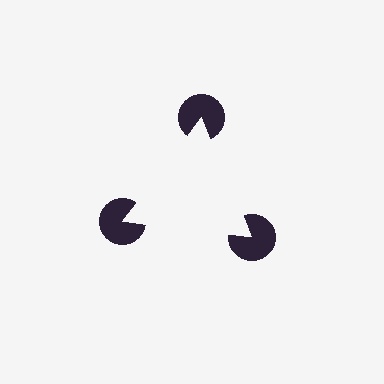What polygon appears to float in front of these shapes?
An illusory triangle — its edges are inferred from the aligned wedge cuts in the pac-man discs, not physically drawn.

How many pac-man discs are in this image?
There are 3 — one at each vertex of the illusory triangle.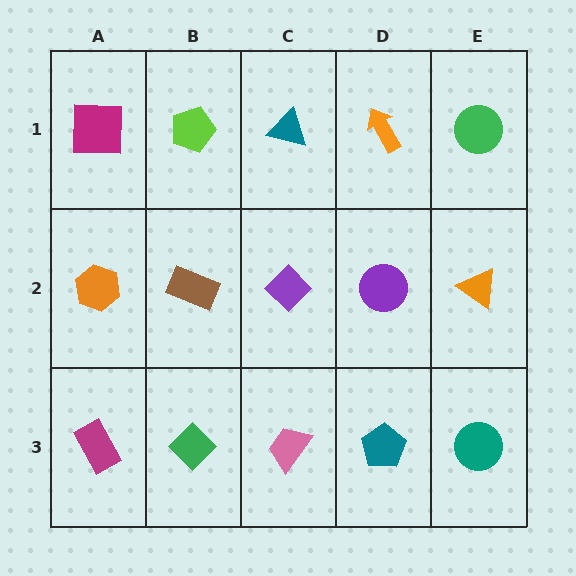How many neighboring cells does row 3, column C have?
3.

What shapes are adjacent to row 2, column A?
A magenta square (row 1, column A), a magenta rectangle (row 3, column A), a brown rectangle (row 2, column B).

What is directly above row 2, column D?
An orange arrow.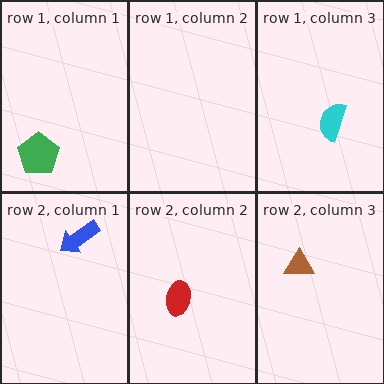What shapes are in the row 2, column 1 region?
The blue arrow.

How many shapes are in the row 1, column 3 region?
1.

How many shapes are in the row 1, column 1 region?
1.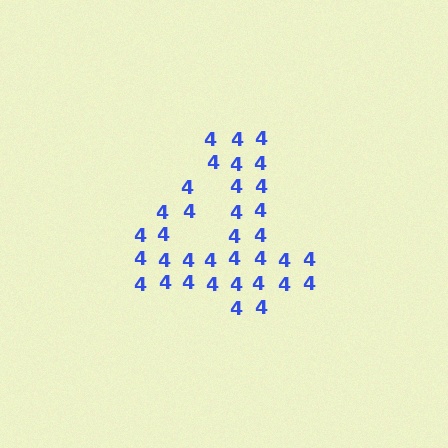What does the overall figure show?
The overall figure shows the digit 4.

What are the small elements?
The small elements are digit 4's.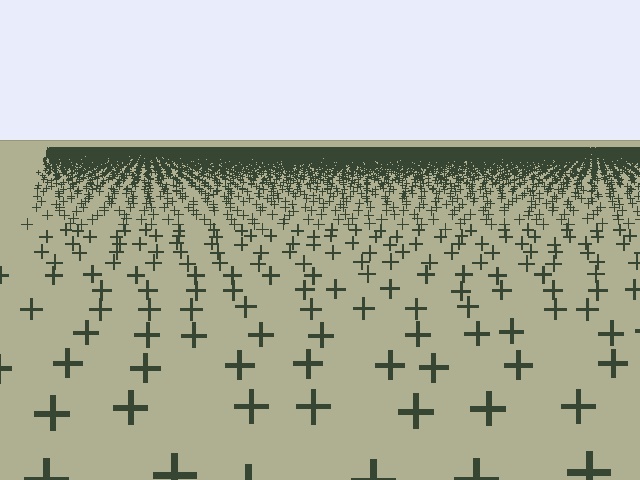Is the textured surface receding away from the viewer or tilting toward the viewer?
The surface is receding away from the viewer. Texture elements get smaller and denser toward the top.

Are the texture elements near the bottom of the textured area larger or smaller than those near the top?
Larger. Near the bottom, elements are closer to the viewer and appear at a bigger on-screen size.